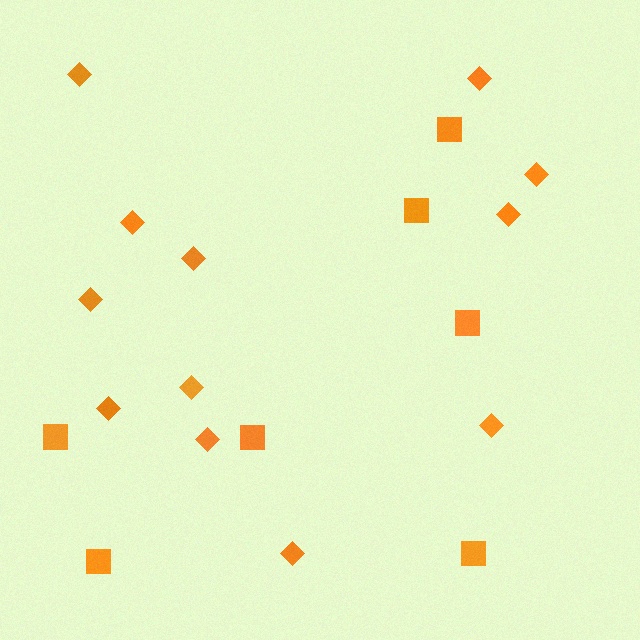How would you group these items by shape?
There are 2 groups: one group of diamonds (12) and one group of squares (7).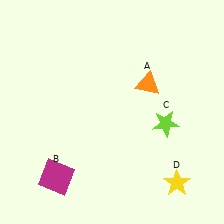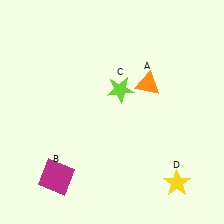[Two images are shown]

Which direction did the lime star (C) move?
The lime star (C) moved left.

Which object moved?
The lime star (C) moved left.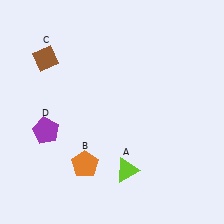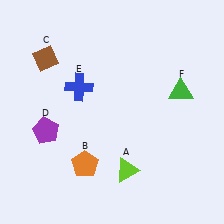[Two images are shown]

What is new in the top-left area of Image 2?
A blue cross (E) was added in the top-left area of Image 2.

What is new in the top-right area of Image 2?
A green triangle (F) was added in the top-right area of Image 2.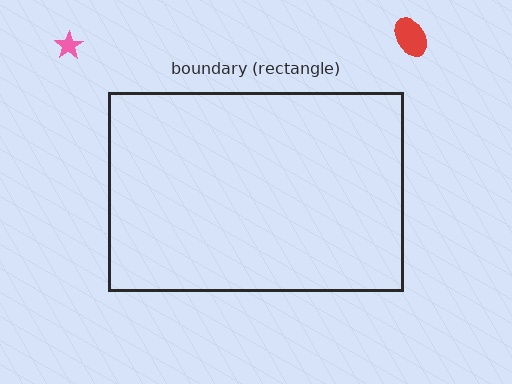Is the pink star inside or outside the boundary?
Outside.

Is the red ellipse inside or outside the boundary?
Outside.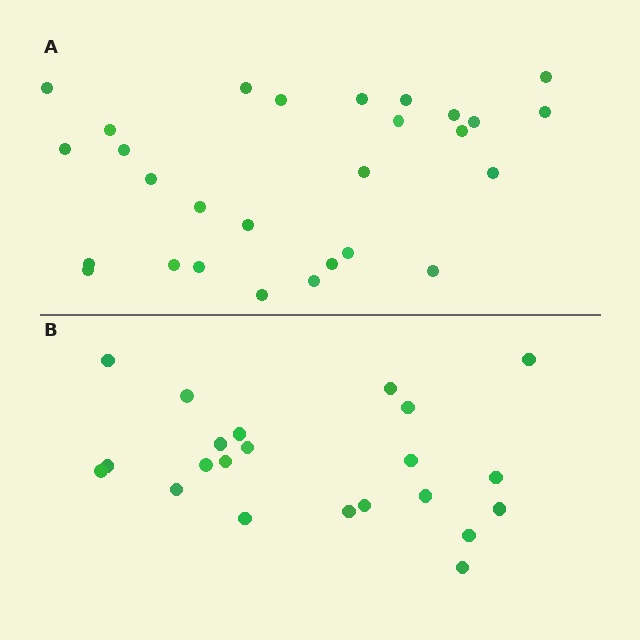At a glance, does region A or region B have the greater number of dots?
Region A (the top region) has more dots.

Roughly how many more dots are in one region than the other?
Region A has about 6 more dots than region B.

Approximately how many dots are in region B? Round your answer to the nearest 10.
About 20 dots. (The exact count is 22, which rounds to 20.)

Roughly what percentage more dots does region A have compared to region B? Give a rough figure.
About 25% more.